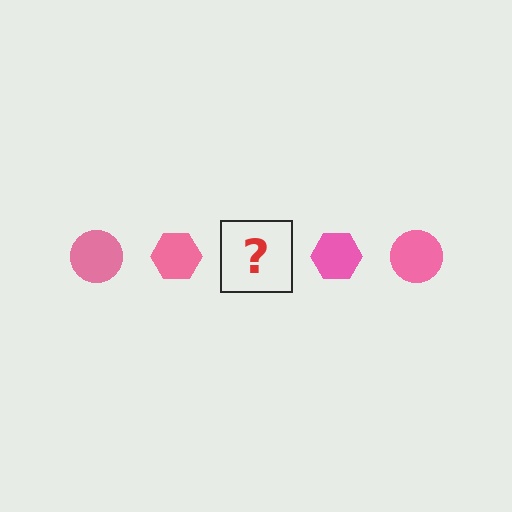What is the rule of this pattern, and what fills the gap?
The rule is that the pattern cycles through circle, hexagon shapes in pink. The gap should be filled with a pink circle.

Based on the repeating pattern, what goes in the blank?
The blank should be a pink circle.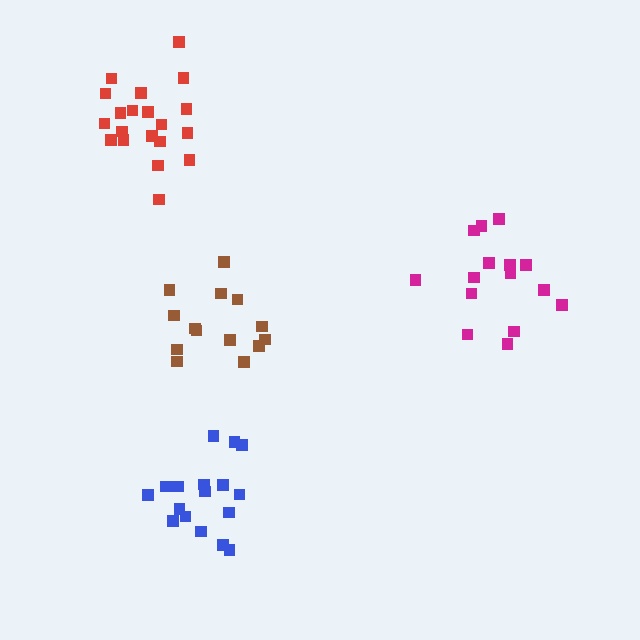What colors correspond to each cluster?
The clusters are colored: brown, magenta, red, blue.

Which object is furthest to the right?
The magenta cluster is rightmost.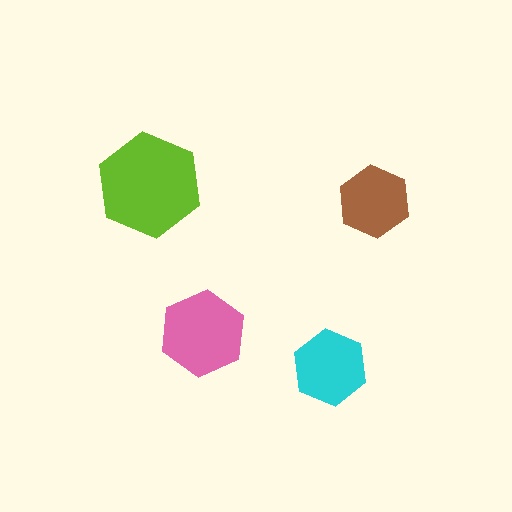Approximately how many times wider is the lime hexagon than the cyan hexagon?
About 1.5 times wider.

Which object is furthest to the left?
The lime hexagon is leftmost.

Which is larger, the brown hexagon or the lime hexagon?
The lime one.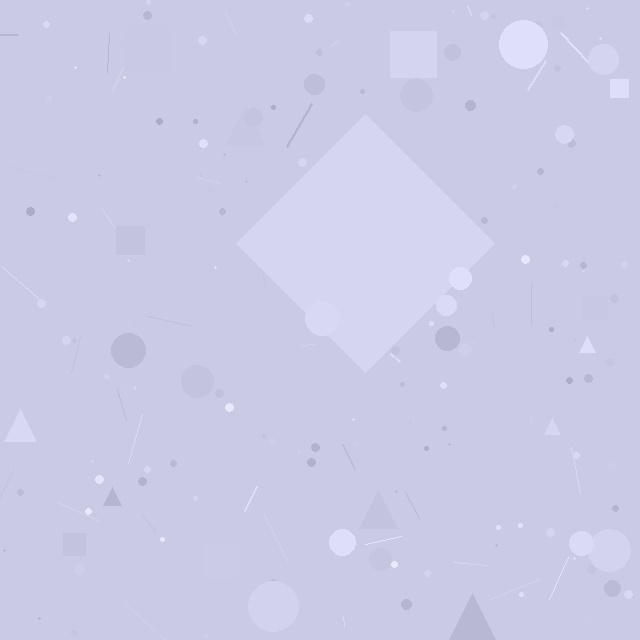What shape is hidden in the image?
A diamond is hidden in the image.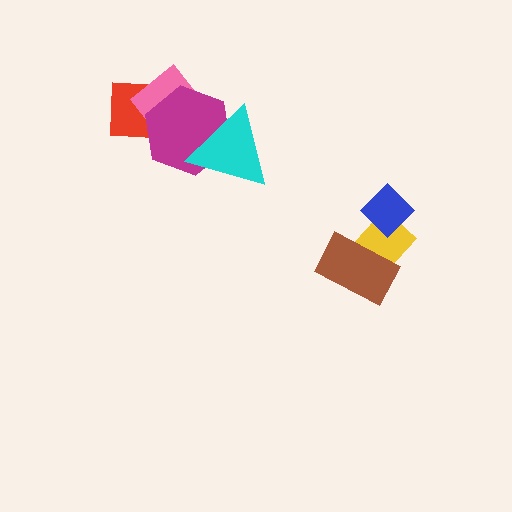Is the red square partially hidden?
Yes, it is partially covered by another shape.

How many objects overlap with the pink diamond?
3 objects overlap with the pink diamond.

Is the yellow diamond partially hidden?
Yes, it is partially covered by another shape.